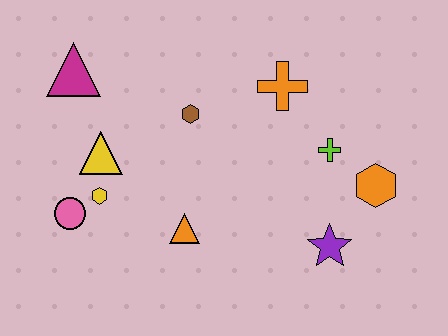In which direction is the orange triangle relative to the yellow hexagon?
The orange triangle is to the right of the yellow hexagon.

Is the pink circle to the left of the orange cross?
Yes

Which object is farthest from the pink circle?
The orange hexagon is farthest from the pink circle.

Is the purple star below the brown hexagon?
Yes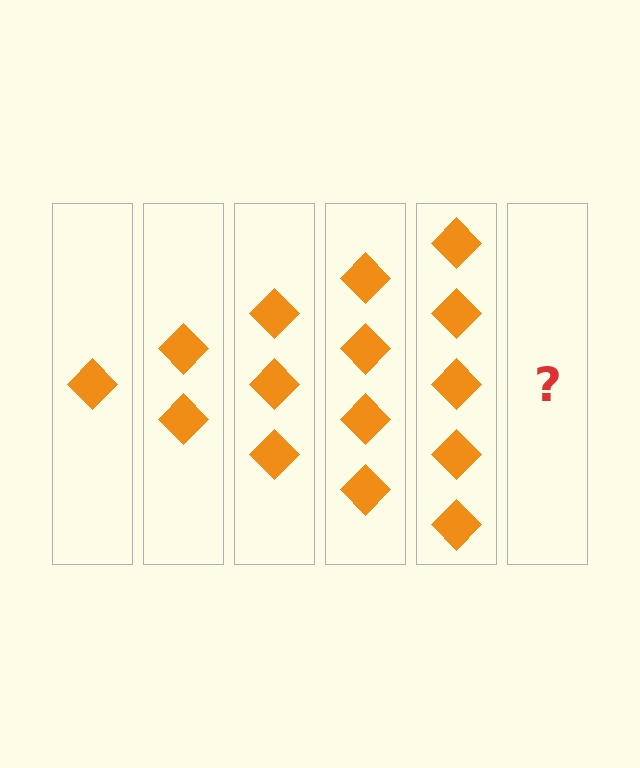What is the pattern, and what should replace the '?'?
The pattern is that each step adds one more diamond. The '?' should be 6 diamonds.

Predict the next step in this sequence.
The next step is 6 diamonds.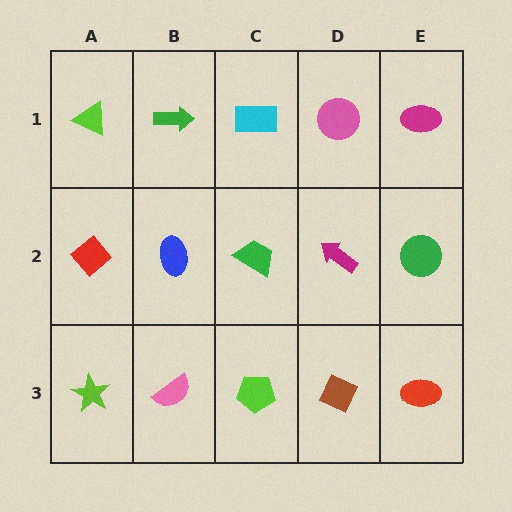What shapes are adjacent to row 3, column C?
A green trapezoid (row 2, column C), a pink semicircle (row 3, column B), a brown diamond (row 3, column D).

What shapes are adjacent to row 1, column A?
A red diamond (row 2, column A), a green arrow (row 1, column B).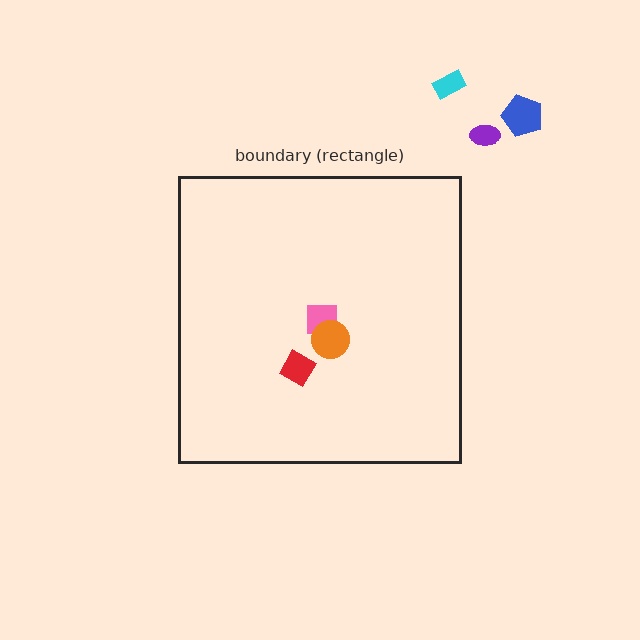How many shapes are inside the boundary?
3 inside, 3 outside.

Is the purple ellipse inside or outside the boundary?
Outside.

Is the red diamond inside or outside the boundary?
Inside.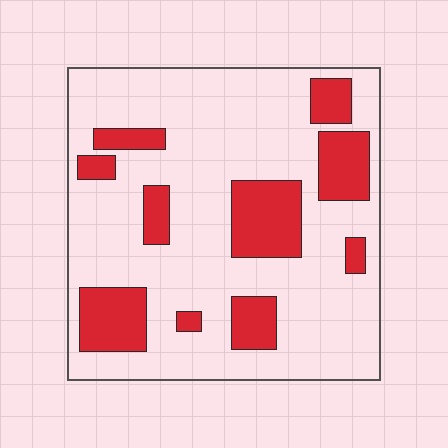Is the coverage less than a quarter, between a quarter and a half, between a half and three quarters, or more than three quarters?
Less than a quarter.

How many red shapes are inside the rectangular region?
10.